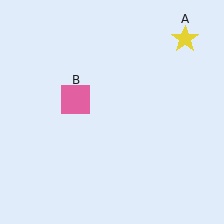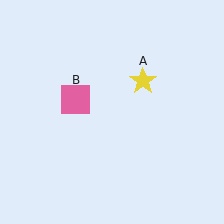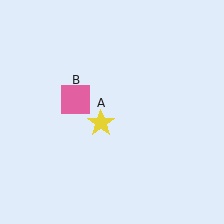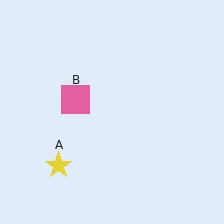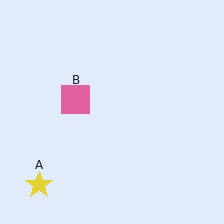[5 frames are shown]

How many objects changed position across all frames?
1 object changed position: yellow star (object A).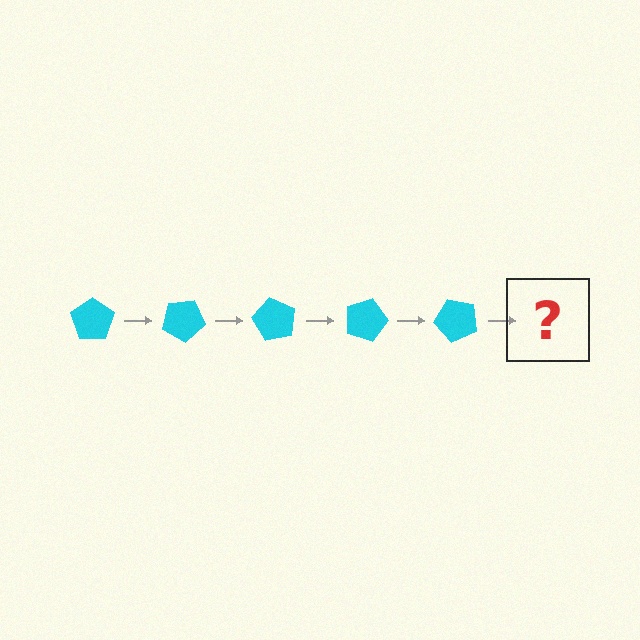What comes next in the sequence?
The next element should be a cyan pentagon rotated 150 degrees.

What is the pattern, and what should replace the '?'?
The pattern is that the pentagon rotates 30 degrees each step. The '?' should be a cyan pentagon rotated 150 degrees.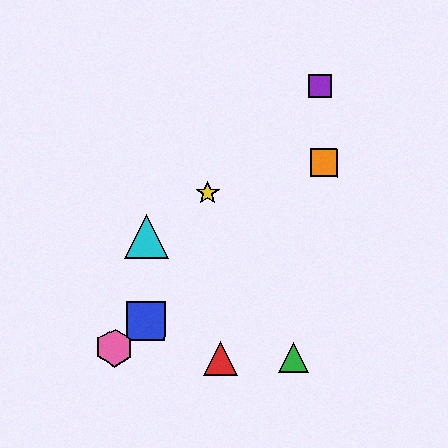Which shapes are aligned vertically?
The blue square, the cyan triangle are aligned vertically.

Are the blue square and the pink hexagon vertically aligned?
No, the blue square is at x≈146 and the pink hexagon is at x≈115.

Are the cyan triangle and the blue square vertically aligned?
Yes, both are at x≈146.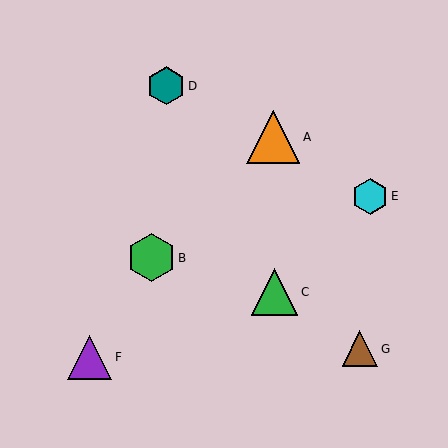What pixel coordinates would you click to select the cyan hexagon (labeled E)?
Click at (370, 196) to select the cyan hexagon E.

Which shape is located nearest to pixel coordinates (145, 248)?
The green hexagon (labeled B) at (151, 258) is nearest to that location.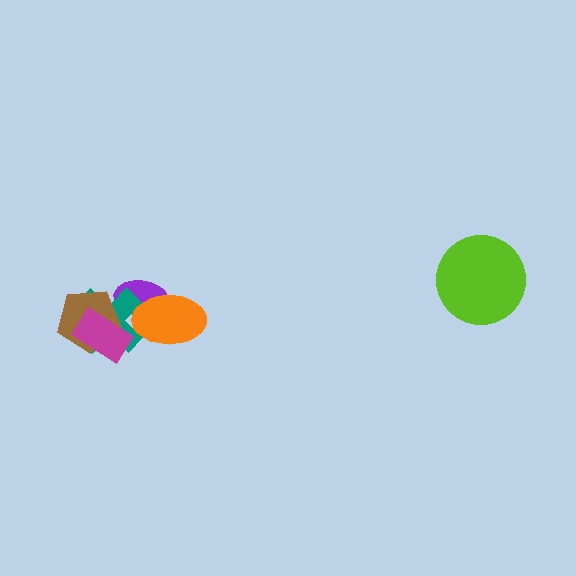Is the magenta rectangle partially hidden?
No, no other shape covers it.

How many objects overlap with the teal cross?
4 objects overlap with the teal cross.